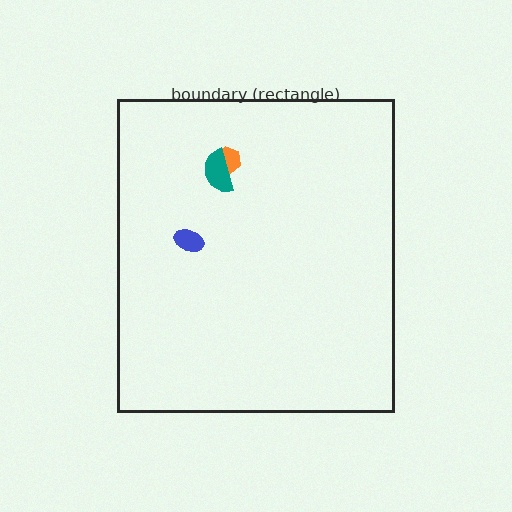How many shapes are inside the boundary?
3 inside, 0 outside.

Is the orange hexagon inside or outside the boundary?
Inside.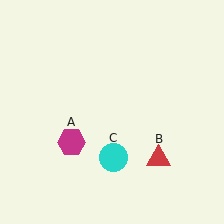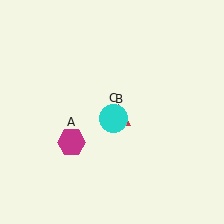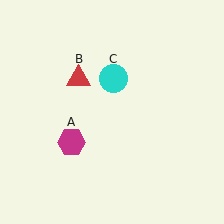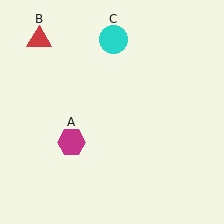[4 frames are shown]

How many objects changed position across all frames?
2 objects changed position: red triangle (object B), cyan circle (object C).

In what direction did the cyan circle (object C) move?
The cyan circle (object C) moved up.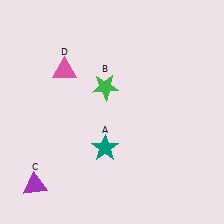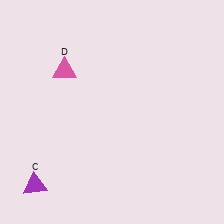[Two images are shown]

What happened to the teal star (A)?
The teal star (A) was removed in Image 2. It was in the bottom-left area of Image 1.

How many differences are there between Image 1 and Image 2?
There are 2 differences between the two images.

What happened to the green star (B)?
The green star (B) was removed in Image 2. It was in the top-left area of Image 1.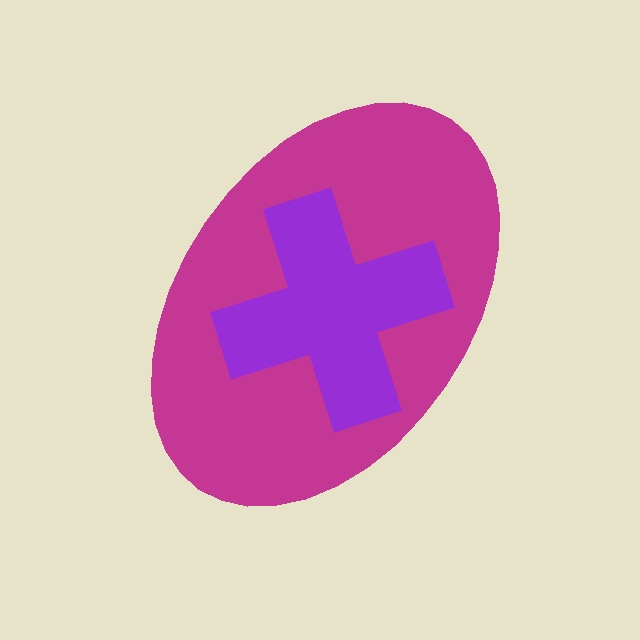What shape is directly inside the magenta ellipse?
The purple cross.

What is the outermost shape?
The magenta ellipse.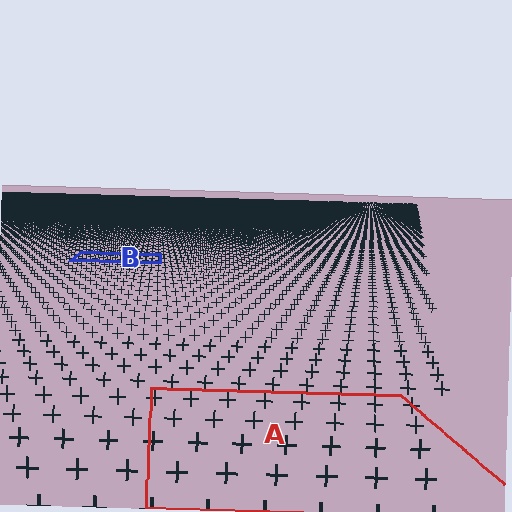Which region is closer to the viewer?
Region A is closer. The texture elements there are larger and more spread out.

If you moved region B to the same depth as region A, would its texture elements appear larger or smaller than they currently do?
They would appear larger. At a closer depth, the same texture elements are projected at a bigger on-screen size.